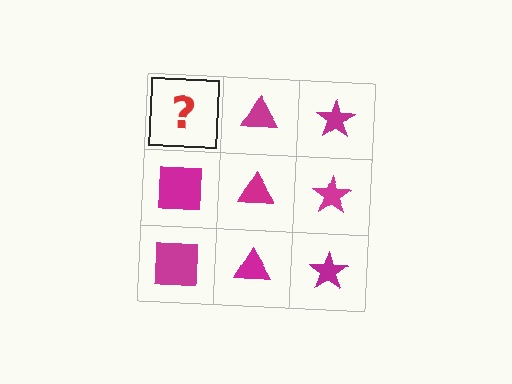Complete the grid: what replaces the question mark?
The question mark should be replaced with a magenta square.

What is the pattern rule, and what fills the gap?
The rule is that each column has a consistent shape. The gap should be filled with a magenta square.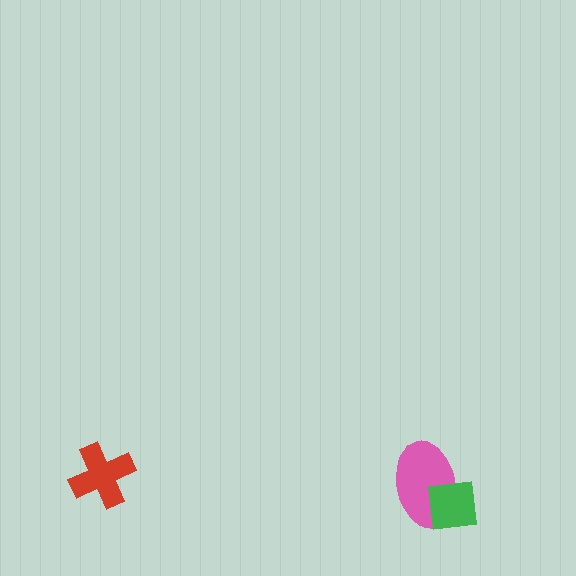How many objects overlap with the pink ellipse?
1 object overlaps with the pink ellipse.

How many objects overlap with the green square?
1 object overlaps with the green square.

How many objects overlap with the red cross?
0 objects overlap with the red cross.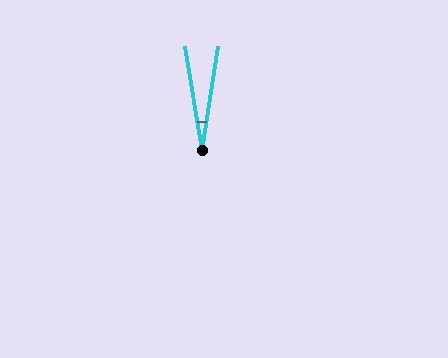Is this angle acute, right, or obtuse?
It is acute.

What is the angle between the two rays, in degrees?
Approximately 18 degrees.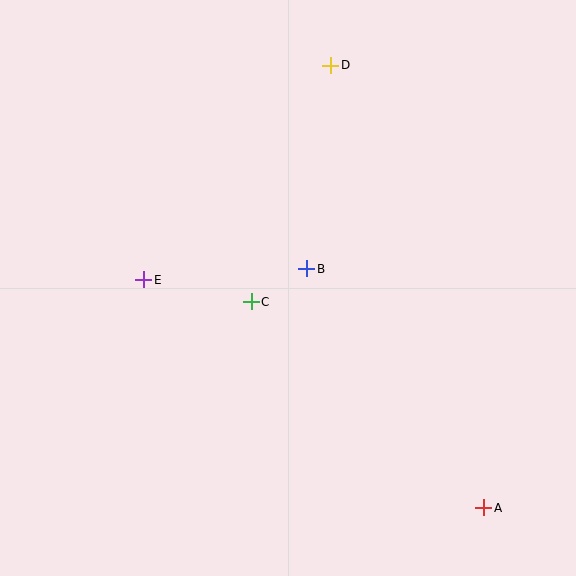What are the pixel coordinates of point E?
Point E is at (144, 280).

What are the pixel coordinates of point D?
Point D is at (331, 65).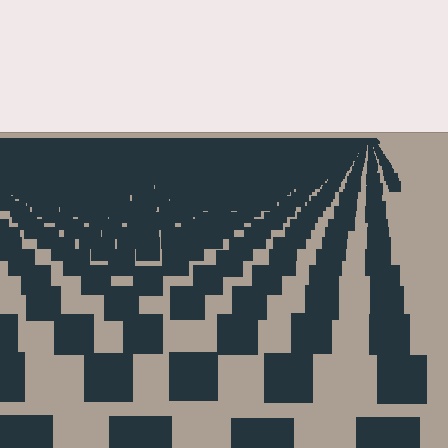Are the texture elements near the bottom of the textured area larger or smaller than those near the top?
Larger. Near the bottom, elements are closer to the viewer and appear at a bigger on-screen size.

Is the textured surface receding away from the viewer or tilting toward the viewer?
The surface is receding away from the viewer. Texture elements get smaller and denser toward the top.